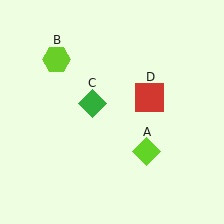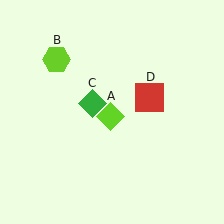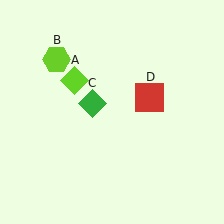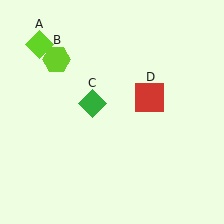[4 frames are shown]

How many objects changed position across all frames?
1 object changed position: lime diamond (object A).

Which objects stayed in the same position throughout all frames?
Lime hexagon (object B) and green diamond (object C) and red square (object D) remained stationary.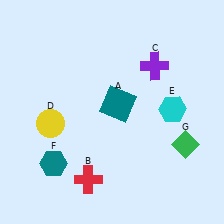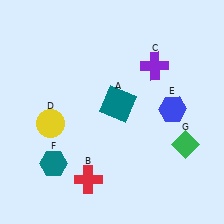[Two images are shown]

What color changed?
The hexagon (E) changed from cyan in Image 1 to blue in Image 2.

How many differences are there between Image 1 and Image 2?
There is 1 difference between the two images.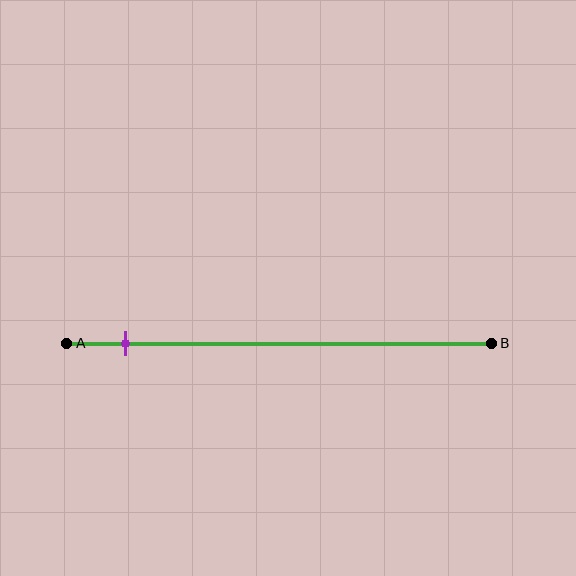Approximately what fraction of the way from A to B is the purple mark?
The purple mark is approximately 15% of the way from A to B.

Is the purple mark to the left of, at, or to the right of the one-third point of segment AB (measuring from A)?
The purple mark is to the left of the one-third point of segment AB.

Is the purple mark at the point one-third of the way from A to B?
No, the mark is at about 15% from A, not at the 33% one-third point.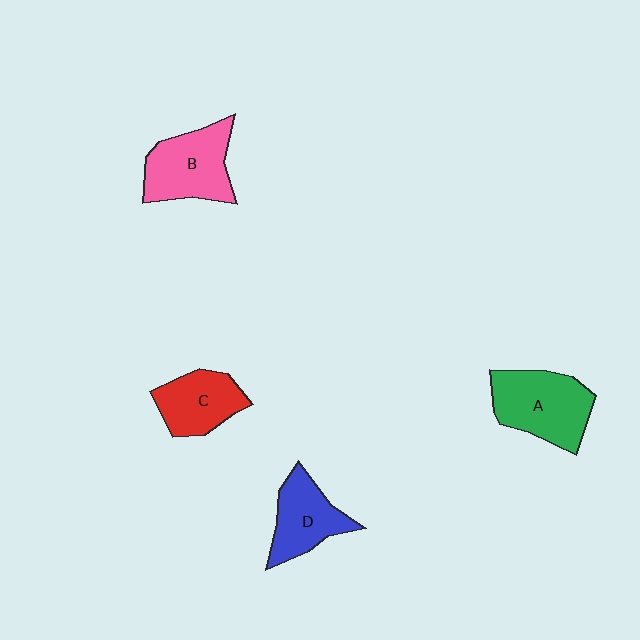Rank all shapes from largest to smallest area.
From largest to smallest: A (green), B (pink), D (blue), C (red).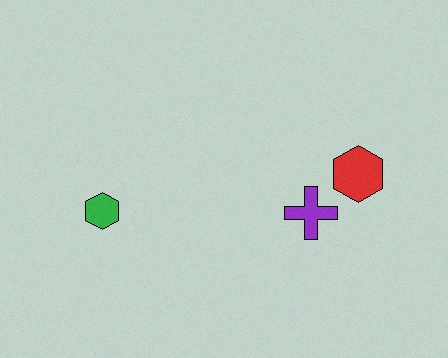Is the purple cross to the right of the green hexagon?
Yes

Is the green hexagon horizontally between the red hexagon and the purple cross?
No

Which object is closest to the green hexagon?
The purple cross is closest to the green hexagon.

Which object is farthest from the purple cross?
The green hexagon is farthest from the purple cross.